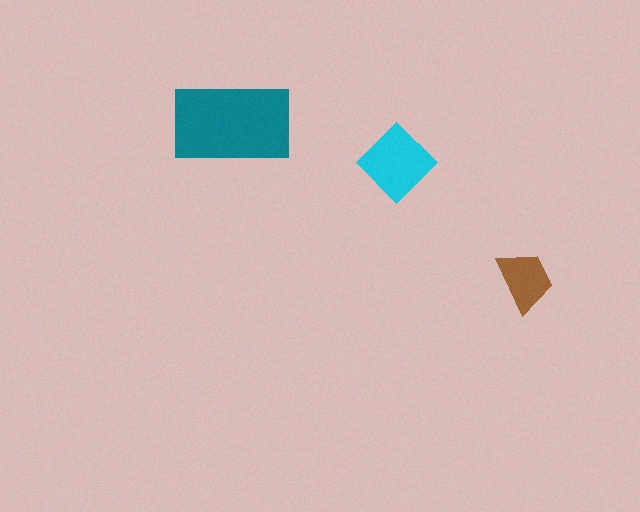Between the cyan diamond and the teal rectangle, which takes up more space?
The teal rectangle.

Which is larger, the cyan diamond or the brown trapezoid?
The cyan diamond.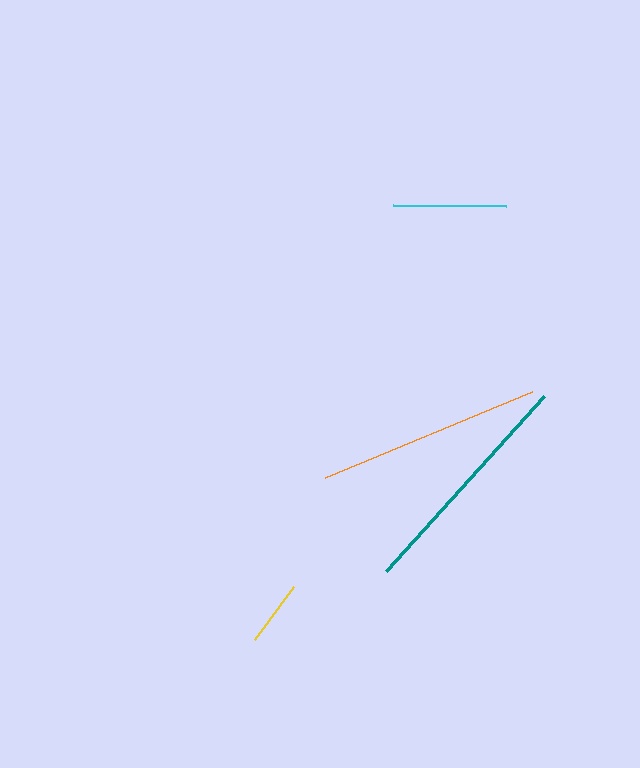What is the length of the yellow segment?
The yellow segment is approximately 66 pixels long.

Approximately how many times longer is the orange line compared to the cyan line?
The orange line is approximately 2.0 times the length of the cyan line.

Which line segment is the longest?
The teal line is the longest at approximately 235 pixels.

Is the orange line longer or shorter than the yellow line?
The orange line is longer than the yellow line.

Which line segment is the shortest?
The yellow line is the shortest at approximately 66 pixels.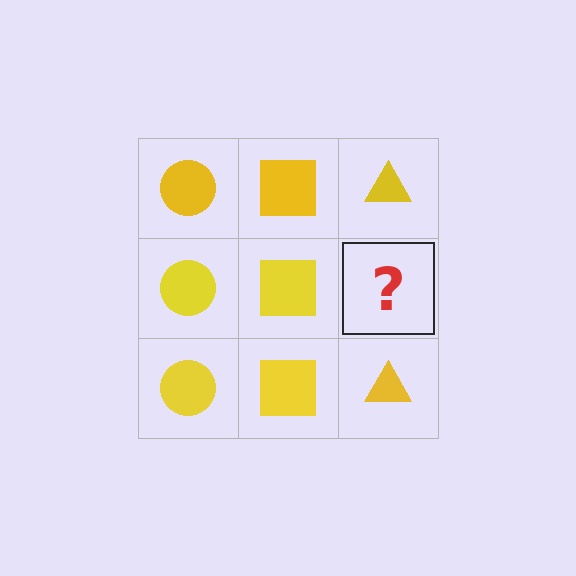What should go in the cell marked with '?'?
The missing cell should contain a yellow triangle.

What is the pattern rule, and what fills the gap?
The rule is that each column has a consistent shape. The gap should be filled with a yellow triangle.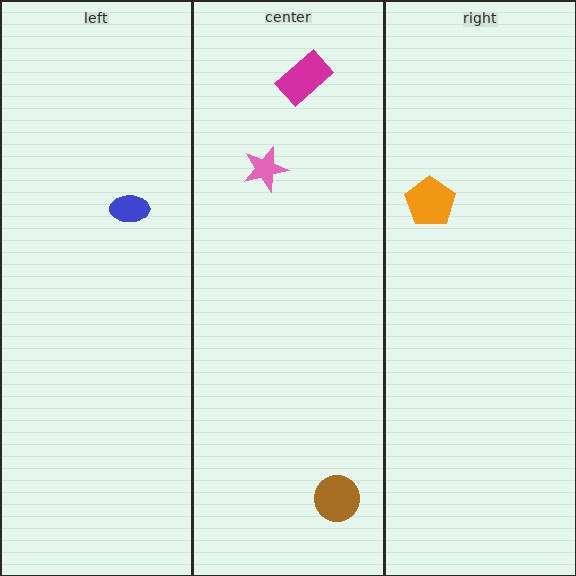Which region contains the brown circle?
The center region.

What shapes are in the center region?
The pink star, the brown circle, the magenta rectangle.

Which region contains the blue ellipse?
The left region.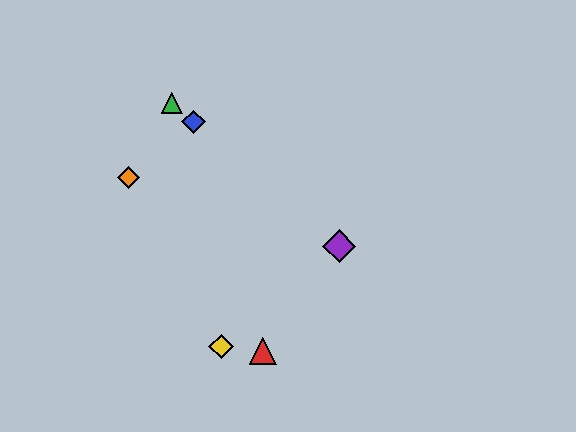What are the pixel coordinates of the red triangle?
The red triangle is at (263, 351).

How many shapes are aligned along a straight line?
3 shapes (the blue diamond, the green triangle, the purple diamond) are aligned along a straight line.